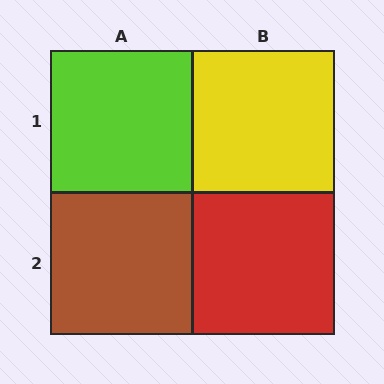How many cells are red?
1 cell is red.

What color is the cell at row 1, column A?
Lime.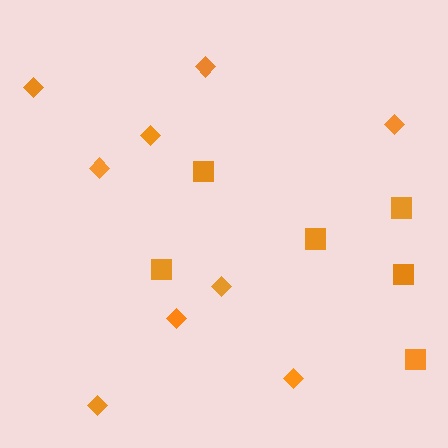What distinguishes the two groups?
There are 2 groups: one group of diamonds (9) and one group of squares (6).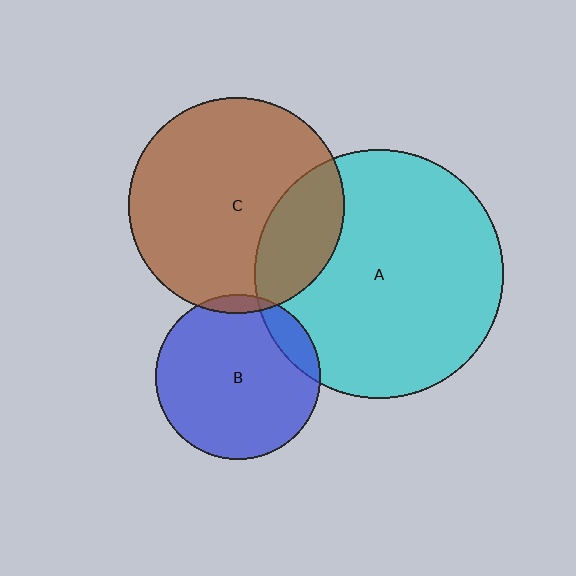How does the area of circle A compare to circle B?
Approximately 2.3 times.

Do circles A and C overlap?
Yes.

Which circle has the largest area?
Circle A (cyan).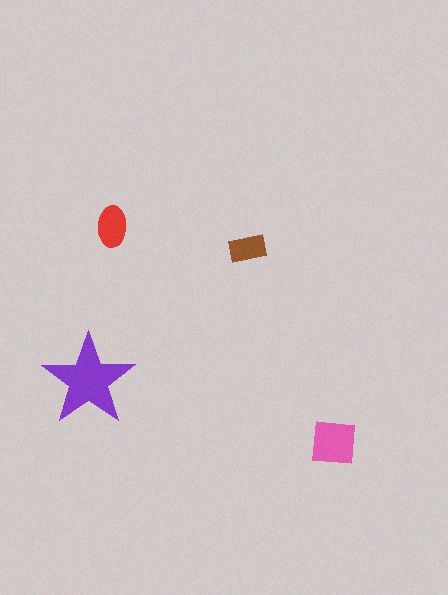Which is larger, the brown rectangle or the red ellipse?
The red ellipse.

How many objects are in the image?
There are 4 objects in the image.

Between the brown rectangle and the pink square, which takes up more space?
The pink square.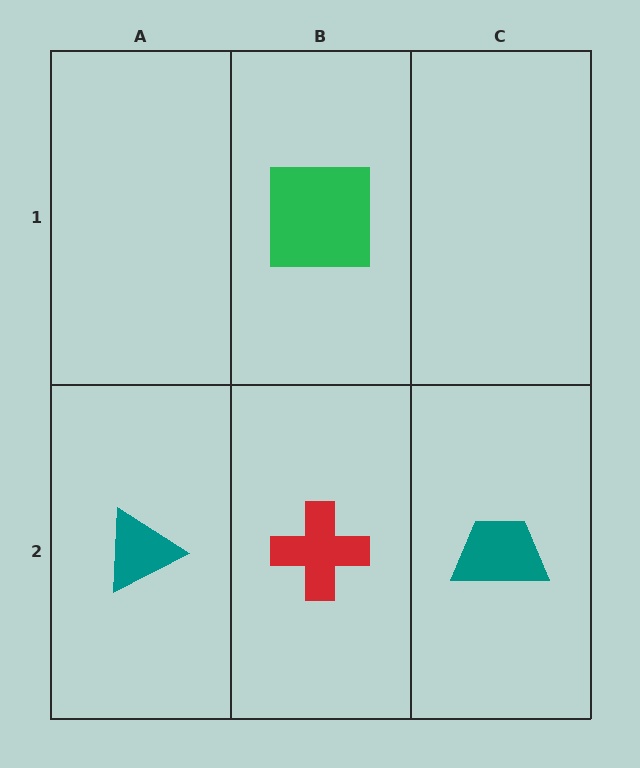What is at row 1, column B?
A green square.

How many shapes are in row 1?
1 shape.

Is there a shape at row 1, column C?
No, that cell is empty.